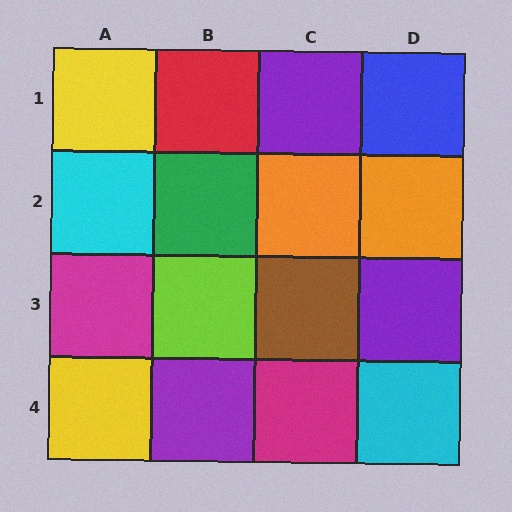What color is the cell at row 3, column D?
Purple.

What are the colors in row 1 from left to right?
Yellow, red, purple, blue.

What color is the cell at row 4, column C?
Magenta.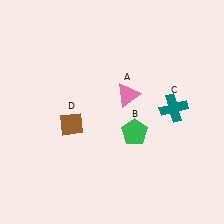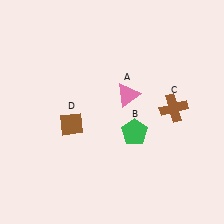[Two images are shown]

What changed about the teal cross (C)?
In Image 1, C is teal. In Image 2, it changed to brown.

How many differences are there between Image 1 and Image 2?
There is 1 difference between the two images.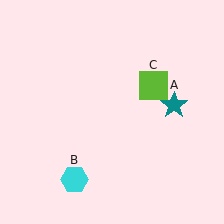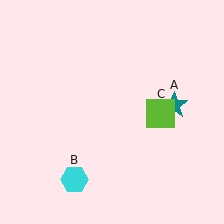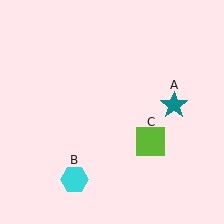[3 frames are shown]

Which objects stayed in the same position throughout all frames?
Teal star (object A) and cyan hexagon (object B) remained stationary.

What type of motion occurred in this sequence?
The lime square (object C) rotated clockwise around the center of the scene.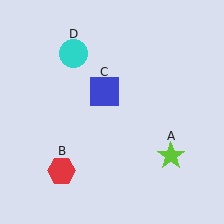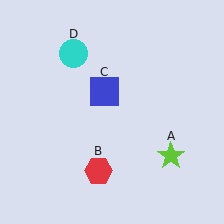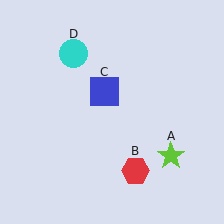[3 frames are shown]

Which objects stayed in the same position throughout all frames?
Lime star (object A) and blue square (object C) and cyan circle (object D) remained stationary.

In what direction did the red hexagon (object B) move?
The red hexagon (object B) moved right.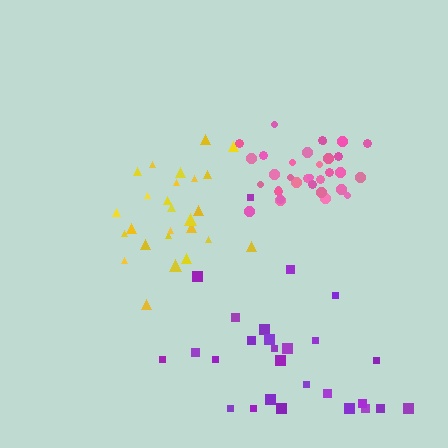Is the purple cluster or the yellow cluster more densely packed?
Yellow.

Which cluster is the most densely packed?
Pink.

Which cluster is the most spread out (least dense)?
Purple.